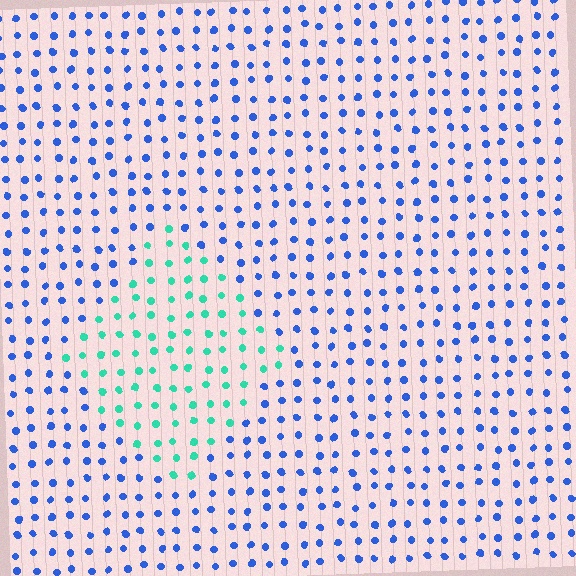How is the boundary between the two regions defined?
The boundary is defined purely by a slight shift in hue (about 61 degrees). Spacing, size, and orientation are identical on both sides.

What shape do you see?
I see a diamond.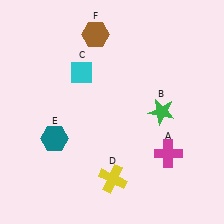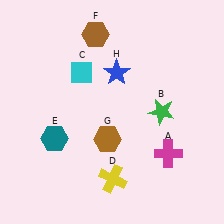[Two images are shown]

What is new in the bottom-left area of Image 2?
A brown hexagon (G) was added in the bottom-left area of Image 2.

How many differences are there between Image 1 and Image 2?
There are 2 differences between the two images.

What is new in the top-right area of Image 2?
A blue star (H) was added in the top-right area of Image 2.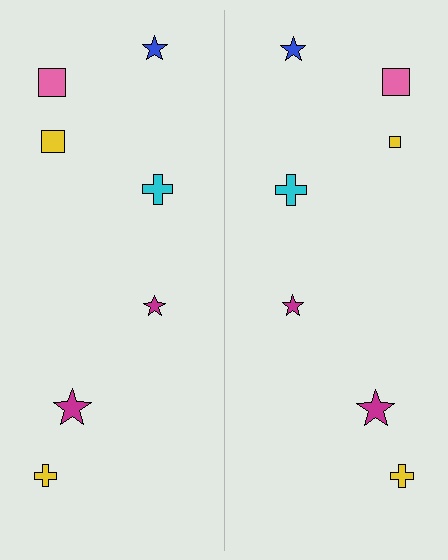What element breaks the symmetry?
The yellow square on the right side has a different size than its mirror counterpart.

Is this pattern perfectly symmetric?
No, the pattern is not perfectly symmetric. The yellow square on the right side has a different size than its mirror counterpart.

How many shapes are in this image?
There are 14 shapes in this image.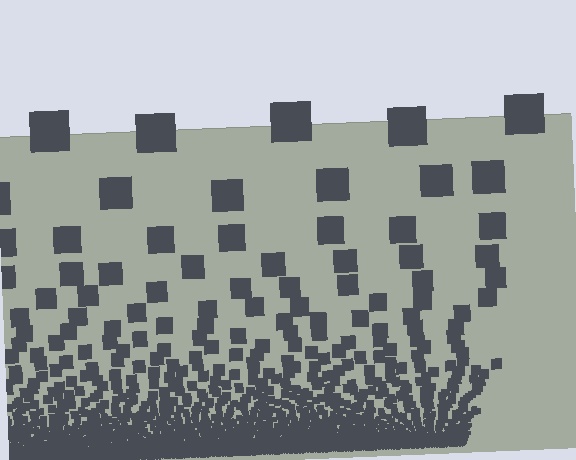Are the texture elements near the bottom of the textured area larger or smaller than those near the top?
Smaller. The gradient is inverted — elements near the bottom are smaller and denser.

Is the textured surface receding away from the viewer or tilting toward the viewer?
The surface appears to tilt toward the viewer. Texture elements get larger and sparser toward the top.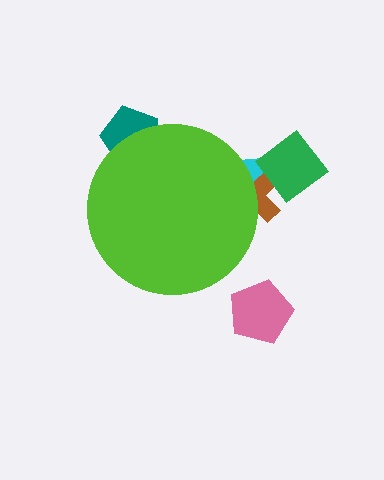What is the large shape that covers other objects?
A lime circle.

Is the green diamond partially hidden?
No, the green diamond is fully visible.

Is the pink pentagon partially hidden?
No, the pink pentagon is fully visible.